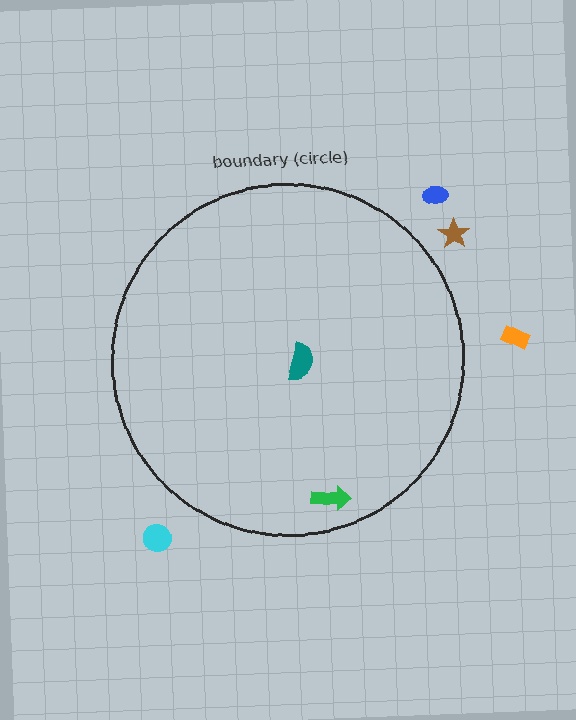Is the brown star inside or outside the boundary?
Outside.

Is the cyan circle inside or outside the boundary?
Outside.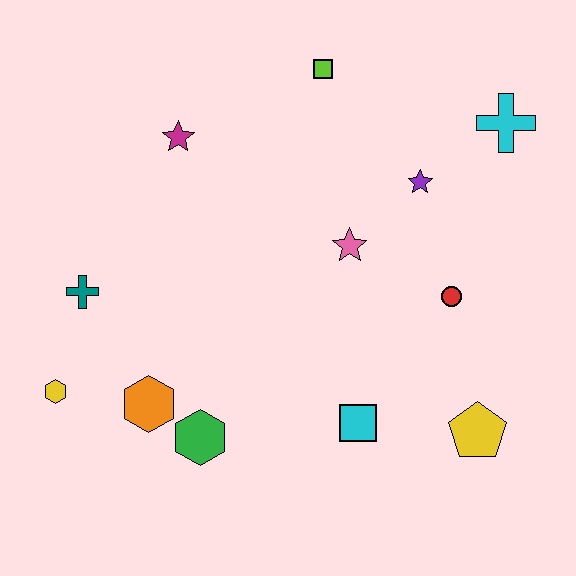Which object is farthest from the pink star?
The yellow hexagon is farthest from the pink star.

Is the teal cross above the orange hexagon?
Yes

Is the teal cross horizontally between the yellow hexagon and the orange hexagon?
Yes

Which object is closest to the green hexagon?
The orange hexagon is closest to the green hexagon.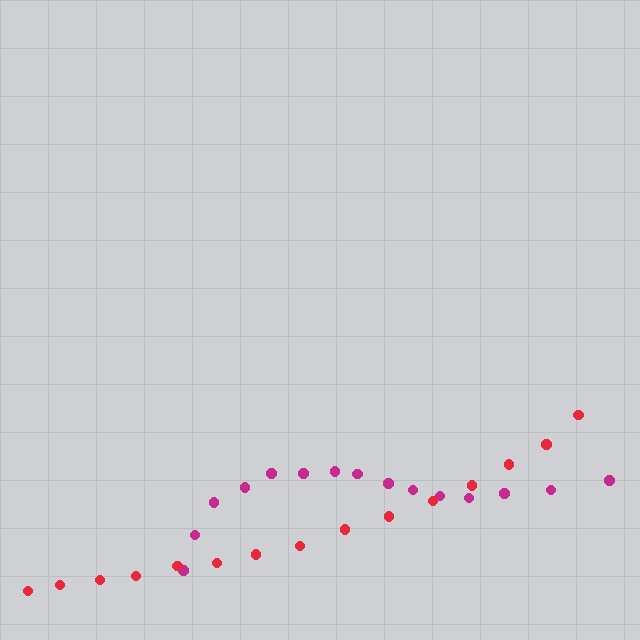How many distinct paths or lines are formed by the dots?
There are 2 distinct paths.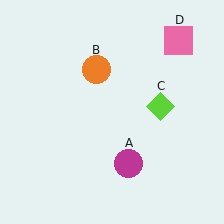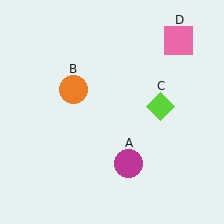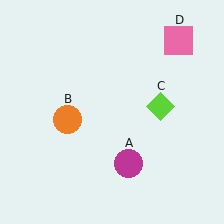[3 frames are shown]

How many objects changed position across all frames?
1 object changed position: orange circle (object B).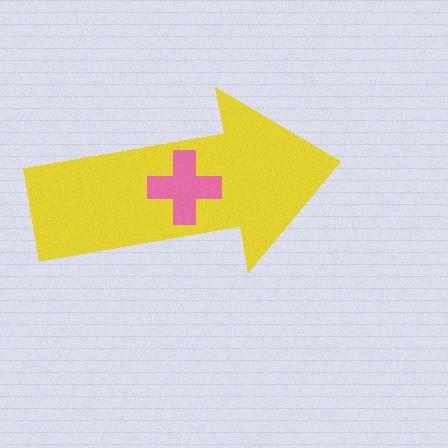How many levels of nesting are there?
2.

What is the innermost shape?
The pink cross.